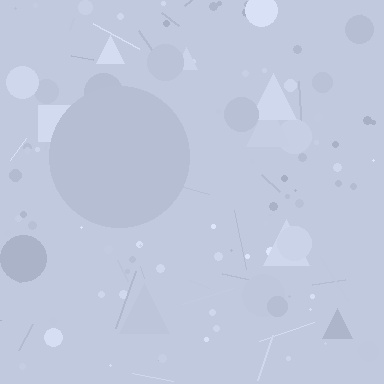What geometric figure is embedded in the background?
A circle is embedded in the background.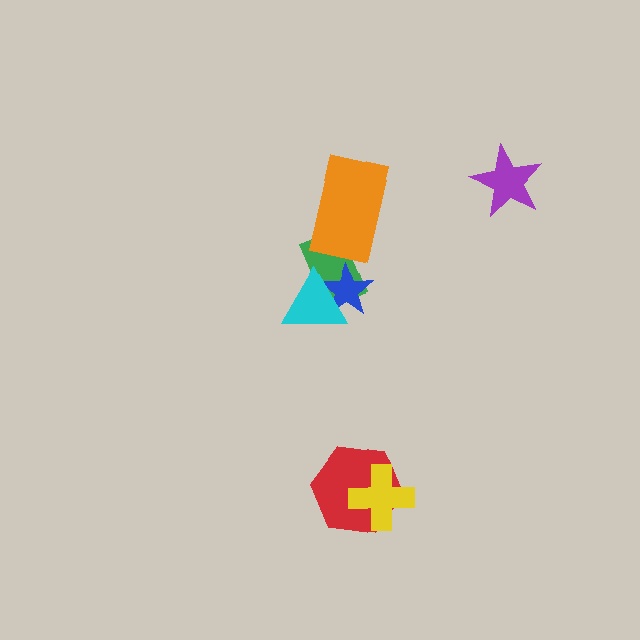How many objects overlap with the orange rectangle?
1 object overlaps with the orange rectangle.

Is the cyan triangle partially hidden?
No, no other shape covers it.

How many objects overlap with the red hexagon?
1 object overlaps with the red hexagon.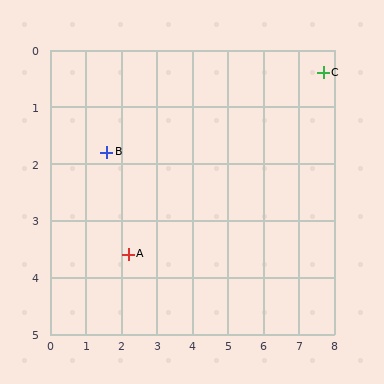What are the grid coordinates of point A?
Point A is at approximately (2.2, 3.6).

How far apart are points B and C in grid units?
Points B and C are about 6.3 grid units apart.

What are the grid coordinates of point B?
Point B is at approximately (1.6, 1.8).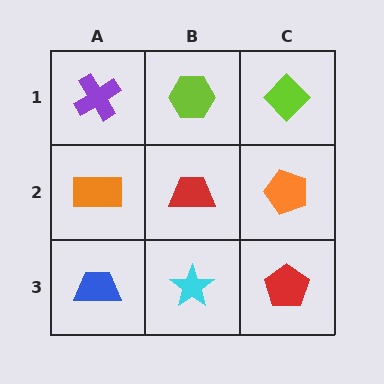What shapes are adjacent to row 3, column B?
A red trapezoid (row 2, column B), a blue trapezoid (row 3, column A), a red pentagon (row 3, column C).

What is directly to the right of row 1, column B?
A lime diamond.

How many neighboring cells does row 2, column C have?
3.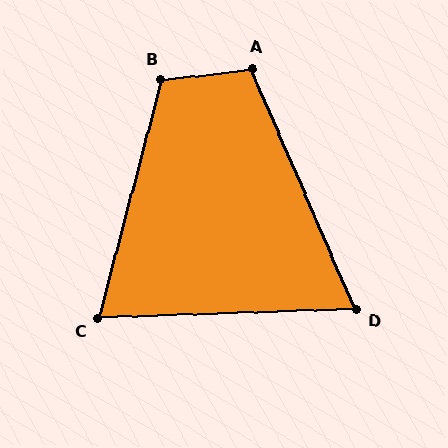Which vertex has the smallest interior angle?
D, at approximately 69 degrees.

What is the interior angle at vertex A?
Approximately 107 degrees (obtuse).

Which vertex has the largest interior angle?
B, at approximately 111 degrees.